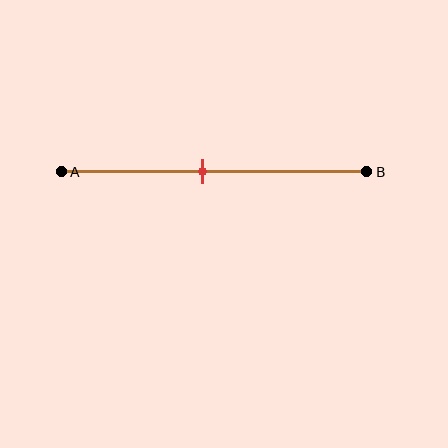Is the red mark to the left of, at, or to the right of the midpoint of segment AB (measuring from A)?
The red mark is to the left of the midpoint of segment AB.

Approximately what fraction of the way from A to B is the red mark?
The red mark is approximately 45% of the way from A to B.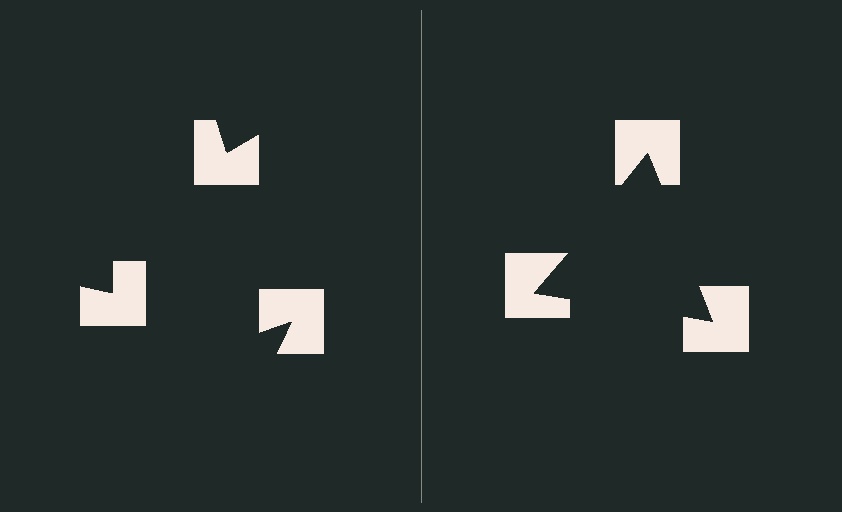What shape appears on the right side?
An illusory triangle.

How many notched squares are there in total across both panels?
6 — 3 on each side.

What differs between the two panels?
The notched squares are positioned identically on both sides; only the wedge orientations differ. On the right they align to a triangle; on the left they are misaligned.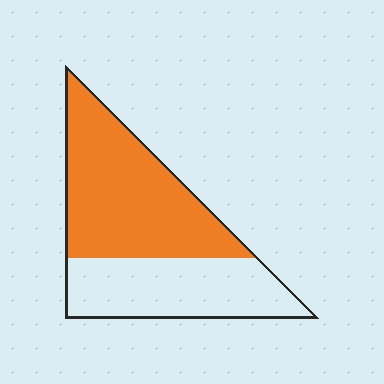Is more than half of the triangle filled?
Yes.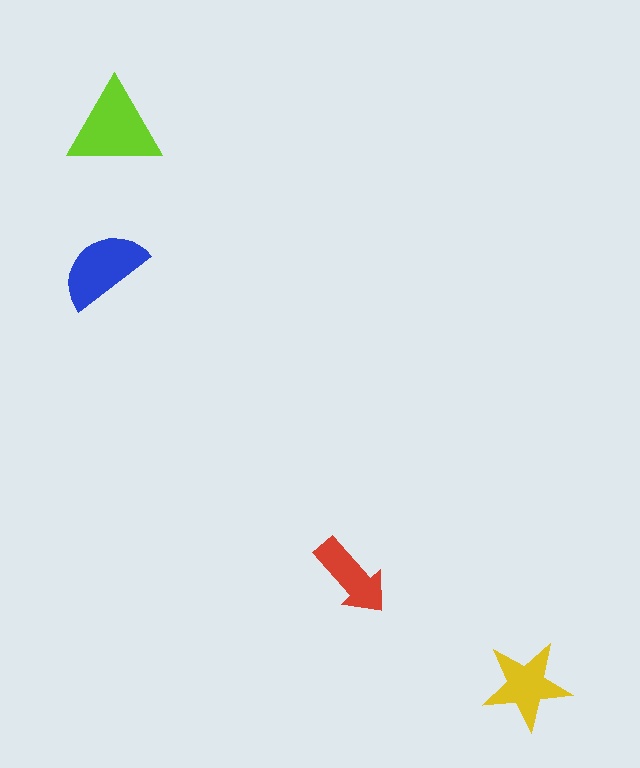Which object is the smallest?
The red arrow.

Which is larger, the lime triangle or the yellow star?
The lime triangle.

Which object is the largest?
The lime triangle.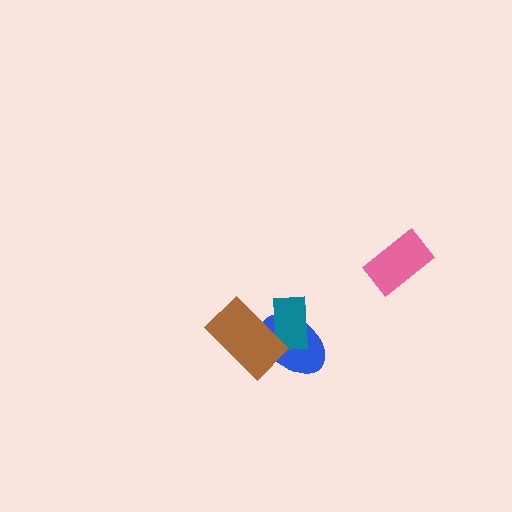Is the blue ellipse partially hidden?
Yes, it is partially covered by another shape.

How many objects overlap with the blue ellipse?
2 objects overlap with the blue ellipse.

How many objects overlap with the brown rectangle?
2 objects overlap with the brown rectangle.